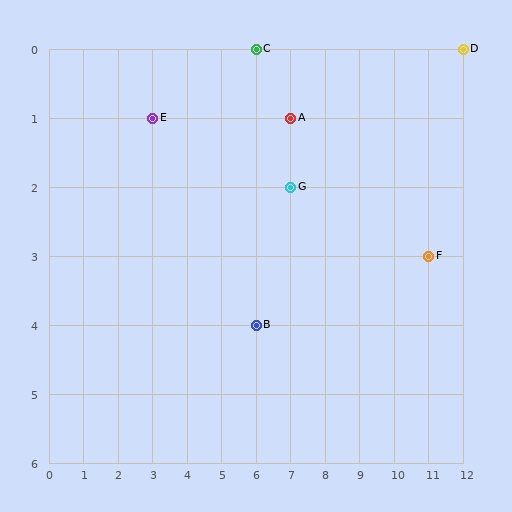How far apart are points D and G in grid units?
Points D and G are 5 columns and 2 rows apart (about 5.4 grid units diagonally).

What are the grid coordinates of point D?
Point D is at grid coordinates (12, 0).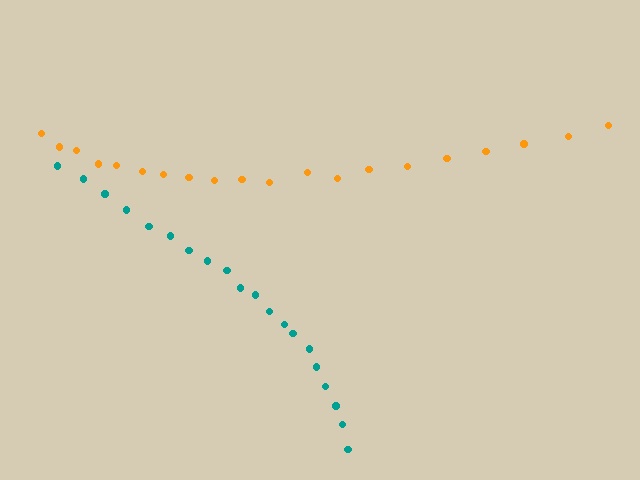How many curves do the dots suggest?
There are 2 distinct paths.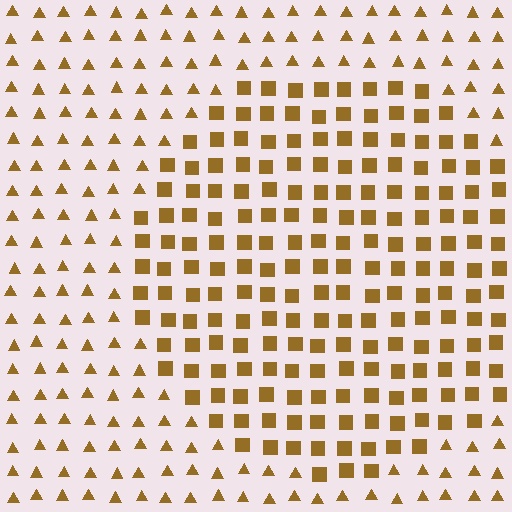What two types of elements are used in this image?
The image uses squares inside the circle region and triangles outside it.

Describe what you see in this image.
The image is filled with small brown elements arranged in a uniform grid. A circle-shaped region contains squares, while the surrounding area contains triangles. The boundary is defined purely by the change in element shape.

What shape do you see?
I see a circle.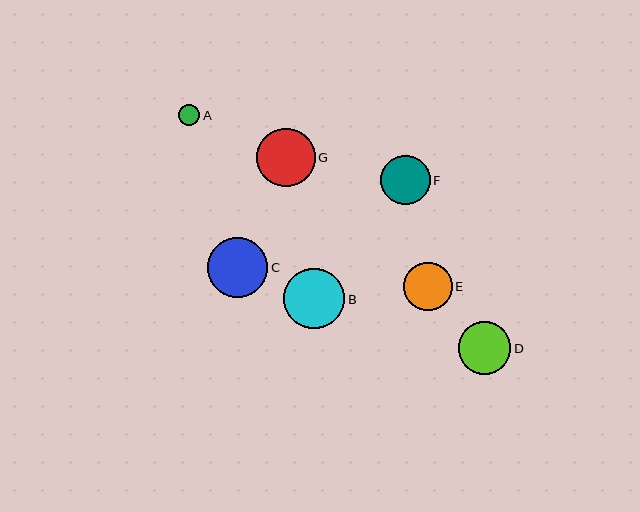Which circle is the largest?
Circle B is the largest with a size of approximately 61 pixels.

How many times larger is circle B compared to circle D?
Circle B is approximately 1.2 times the size of circle D.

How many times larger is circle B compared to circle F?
Circle B is approximately 1.2 times the size of circle F.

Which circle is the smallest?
Circle A is the smallest with a size of approximately 21 pixels.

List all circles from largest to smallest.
From largest to smallest: B, C, G, D, F, E, A.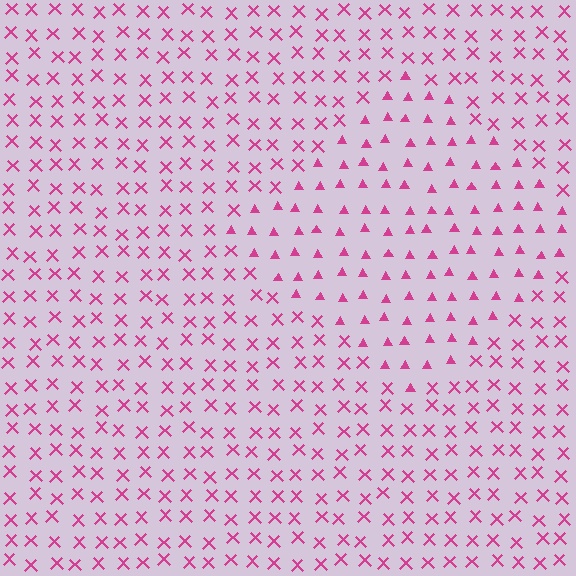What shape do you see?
I see a diamond.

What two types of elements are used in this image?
The image uses triangles inside the diamond region and X marks outside it.